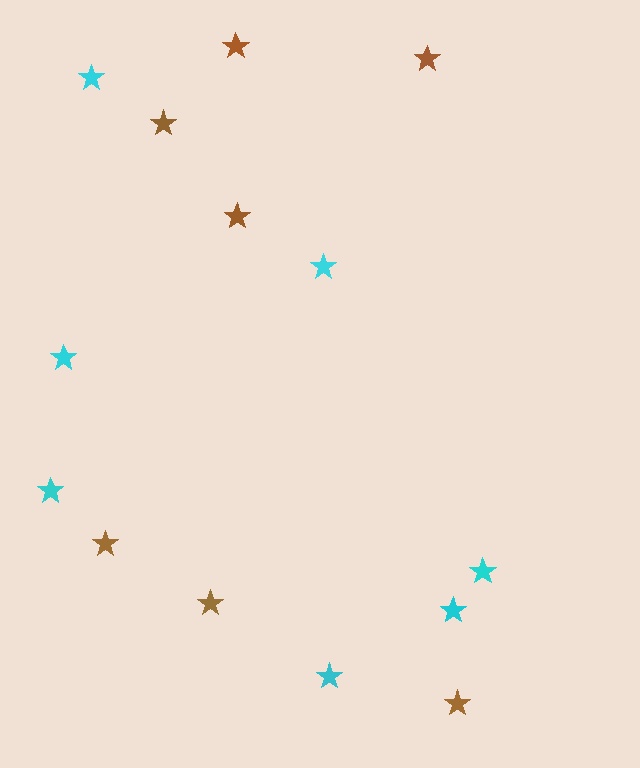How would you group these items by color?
There are 2 groups: one group of cyan stars (7) and one group of brown stars (7).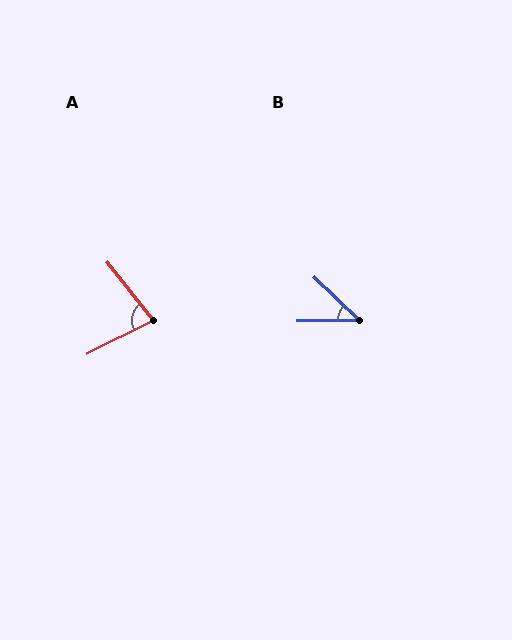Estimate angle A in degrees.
Approximately 78 degrees.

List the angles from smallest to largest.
B (44°), A (78°).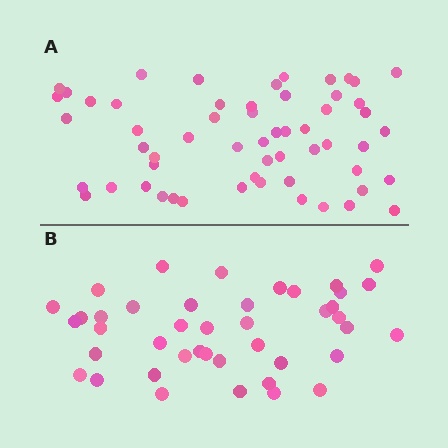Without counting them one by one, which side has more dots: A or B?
Region A (the top region) has more dots.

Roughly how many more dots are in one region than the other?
Region A has approximately 15 more dots than region B.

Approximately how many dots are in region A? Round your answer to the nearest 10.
About 60 dots. (The exact count is 57, which rounds to 60.)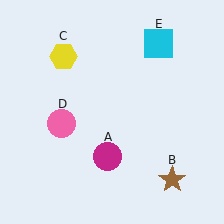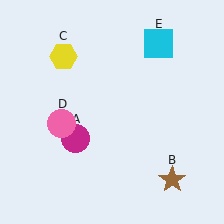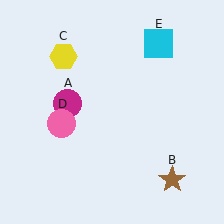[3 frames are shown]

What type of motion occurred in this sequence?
The magenta circle (object A) rotated clockwise around the center of the scene.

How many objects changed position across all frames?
1 object changed position: magenta circle (object A).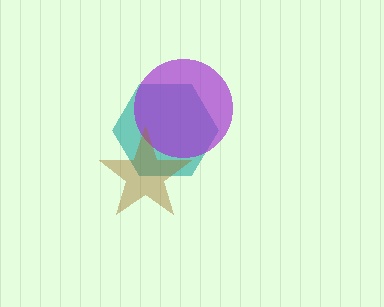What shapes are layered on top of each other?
The layered shapes are: a teal hexagon, a purple circle, a brown star.